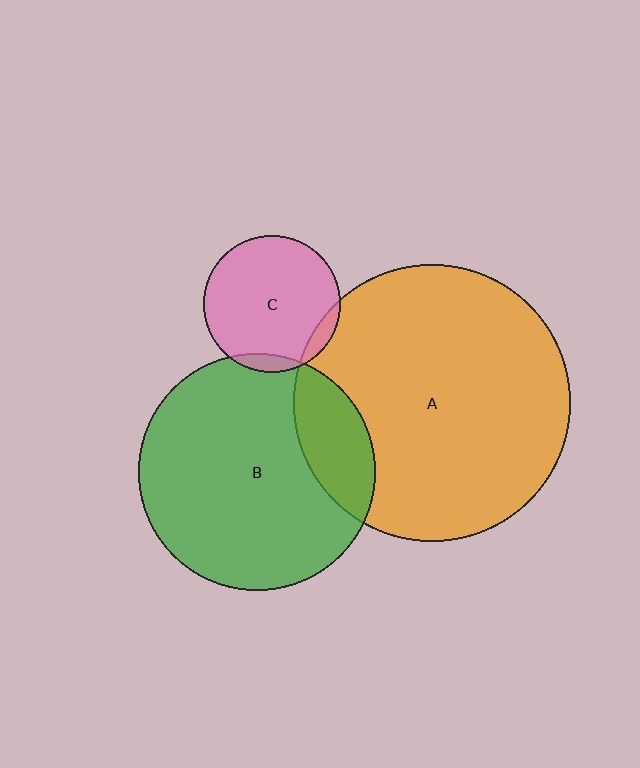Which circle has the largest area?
Circle A (orange).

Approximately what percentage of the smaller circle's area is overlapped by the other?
Approximately 5%.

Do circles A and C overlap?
Yes.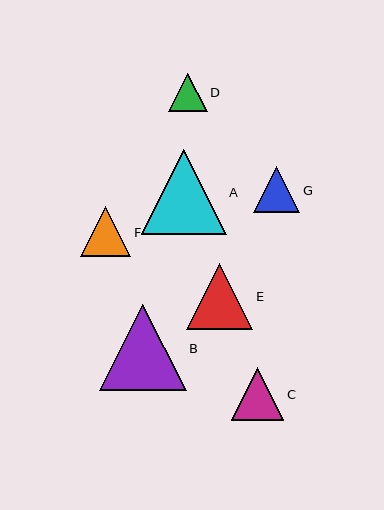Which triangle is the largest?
Triangle B is the largest with a size of approximately 87 pixels.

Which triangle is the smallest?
Triangle D is the smallest with a size of approximately 39 pixels.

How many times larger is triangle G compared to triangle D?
Triangle G is approximately 1.2 times the size of triangle D.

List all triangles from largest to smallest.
From largest to smallest: B, A, E, C, F, G, D.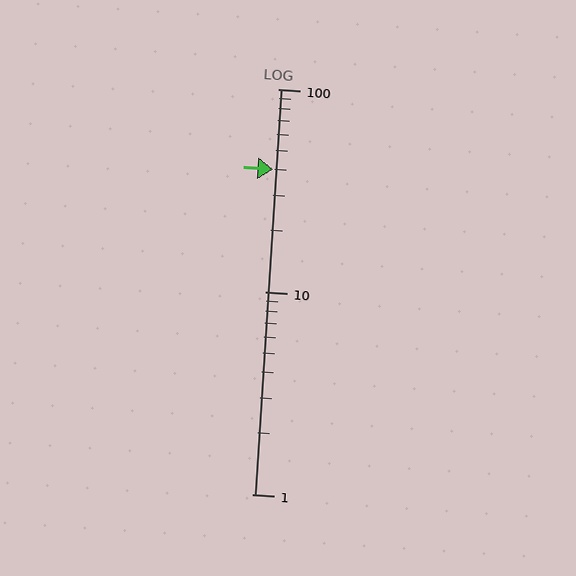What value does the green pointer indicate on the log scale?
The pointer indicates approximately 40.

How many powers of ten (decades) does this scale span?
The scale spans 2 decades, from 1 to 100.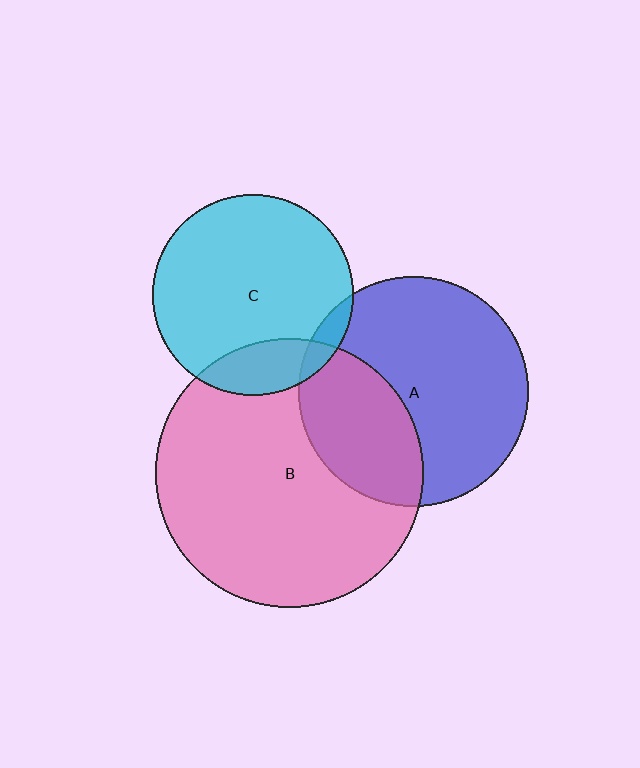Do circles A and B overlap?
Yes.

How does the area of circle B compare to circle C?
Approximately 1.8 times.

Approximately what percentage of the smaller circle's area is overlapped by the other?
Approximately 35%.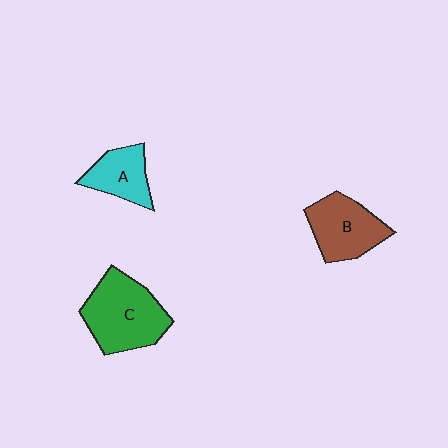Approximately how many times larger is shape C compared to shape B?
Approximately 1.3 times.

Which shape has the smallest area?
Shape A (cyan).